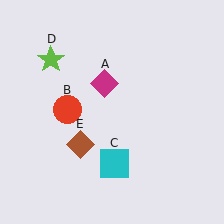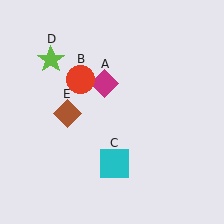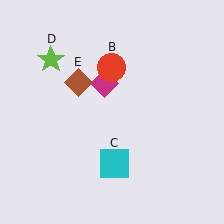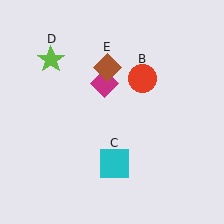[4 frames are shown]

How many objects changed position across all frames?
2 objects changed position: red circle (object B), brown diamond (object E).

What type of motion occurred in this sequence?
The red circle (object B), brown diamond (object E) rotated clockwise around the center of the scene.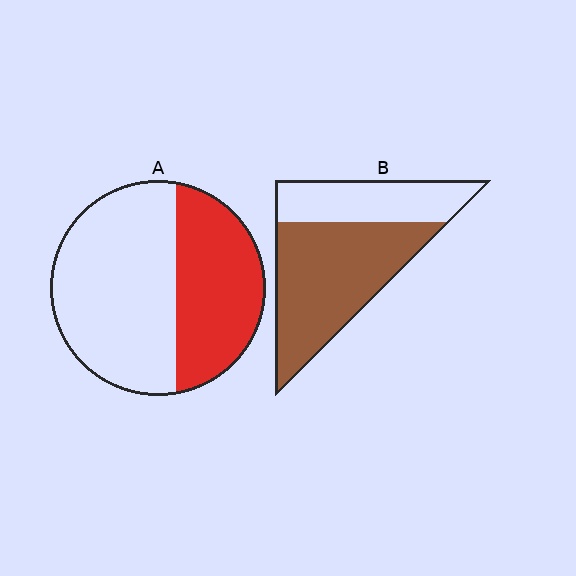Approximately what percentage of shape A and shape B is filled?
A is approximately 40% and B is approximately 65%.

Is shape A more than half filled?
No.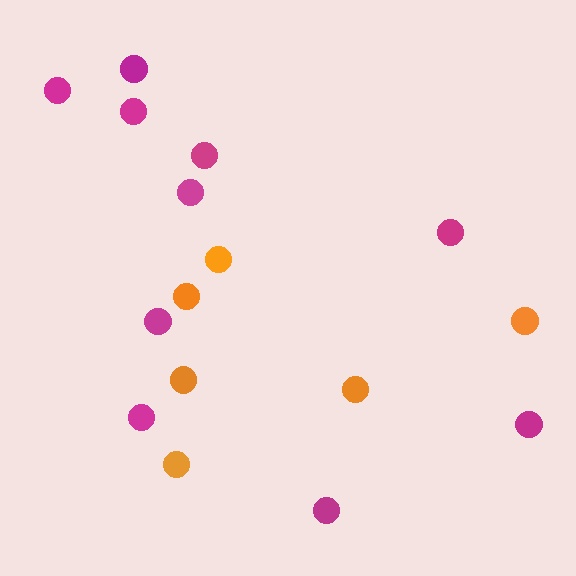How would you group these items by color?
There are 2 groups: one group of magenta circles (10) and one group of orange circles (6).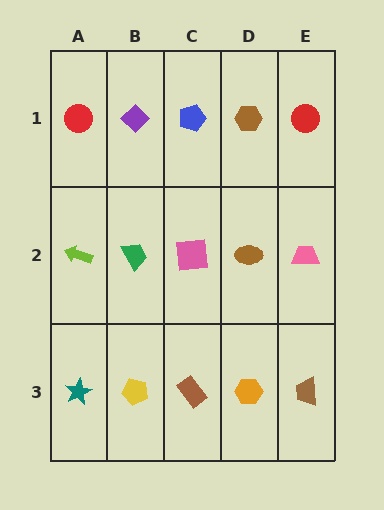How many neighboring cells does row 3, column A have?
2.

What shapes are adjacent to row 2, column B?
A purple diamond (row 1, column B), a yellow pentagon (row 3, column B), a lime arrow (row 2, column A), a pink square (row 2, column C).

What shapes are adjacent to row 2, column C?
A blue pentagon (row 1, column C), a brown rectangle (row 3, column C), a green trapezoid (row 2, column B), a brown ellipse (row 2, column D).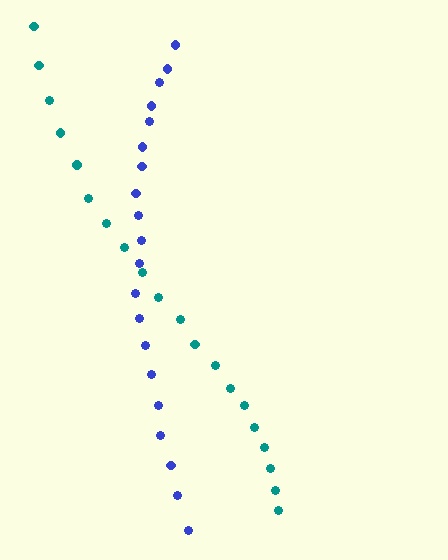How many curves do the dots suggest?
There are 2 distinct paths.